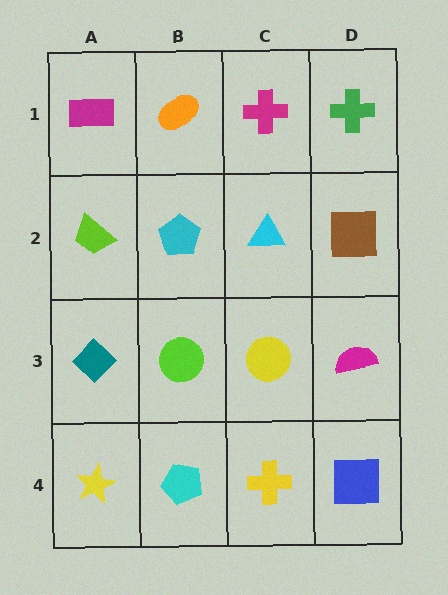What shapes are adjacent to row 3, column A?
A lime trapezoid (row 2, column A), a yellow star (row 4, column A), a lime circle (row 3, column B).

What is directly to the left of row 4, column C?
A cyan pentagon.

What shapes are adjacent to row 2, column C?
A magenta cross (row 1, column C), a yellow circle (row 3, column C), a cyan pentagon (row 2, column B), a brown square (row 2, column D).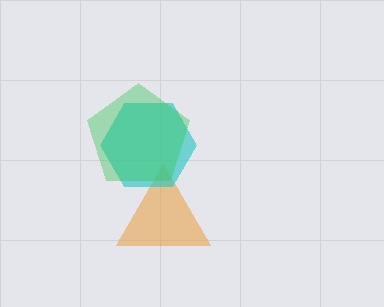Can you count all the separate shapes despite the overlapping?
Yes, there are 3 separate shapes.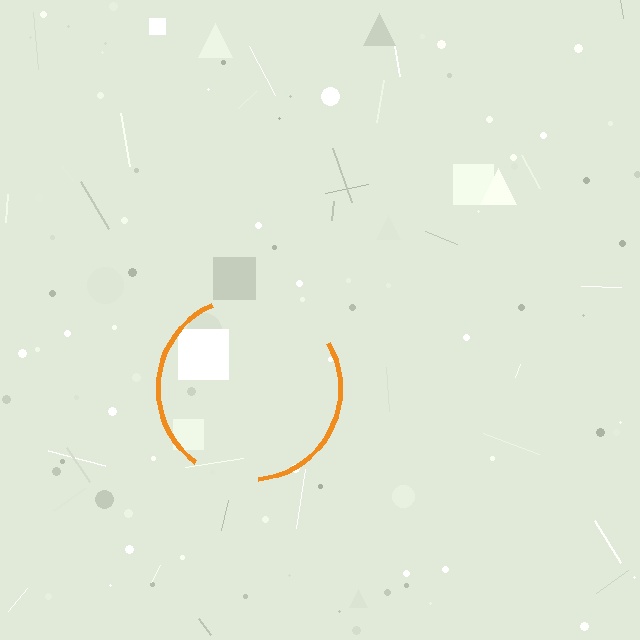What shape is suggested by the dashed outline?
The dashed outline suggests a circle.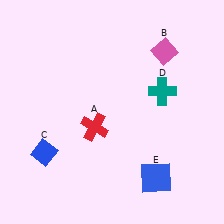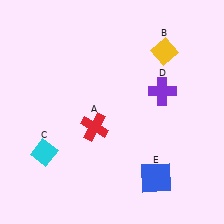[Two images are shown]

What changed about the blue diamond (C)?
In Image 1, C is blue. In Image 2, it changed to cyan.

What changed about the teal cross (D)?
In Image 1, D is teal. In Image 2, it changed to purple.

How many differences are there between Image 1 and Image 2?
There are 3 differences between the two images.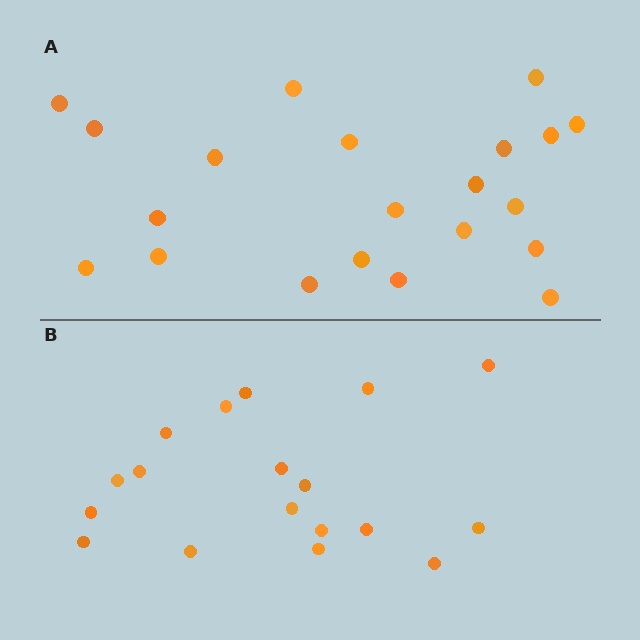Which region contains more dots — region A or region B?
Region A (the top region) has more dots.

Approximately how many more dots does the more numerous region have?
Region A has just a few more — roughly 2 or 3 more dots than region B.